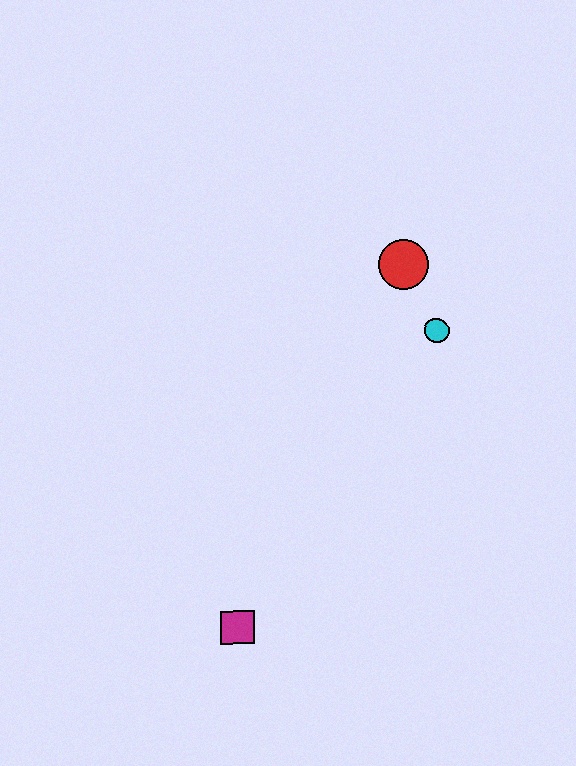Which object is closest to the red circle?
The cyan circle is closest to the red circle.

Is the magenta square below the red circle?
Yes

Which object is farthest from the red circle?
The magenta square is farthest from the red circle.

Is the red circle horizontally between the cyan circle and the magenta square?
Yes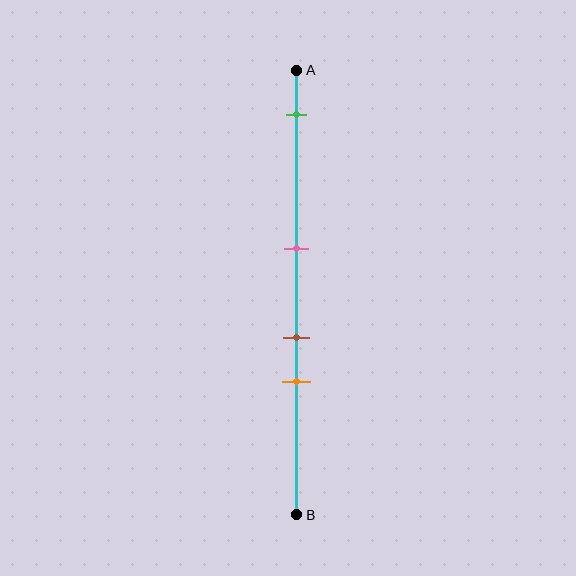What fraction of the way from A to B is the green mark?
The green mark is approximately 10% (0.1) of the way from A to B.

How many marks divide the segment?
There are 4 marks dividing the segment.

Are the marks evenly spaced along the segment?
No, the marks are not evenly spaced.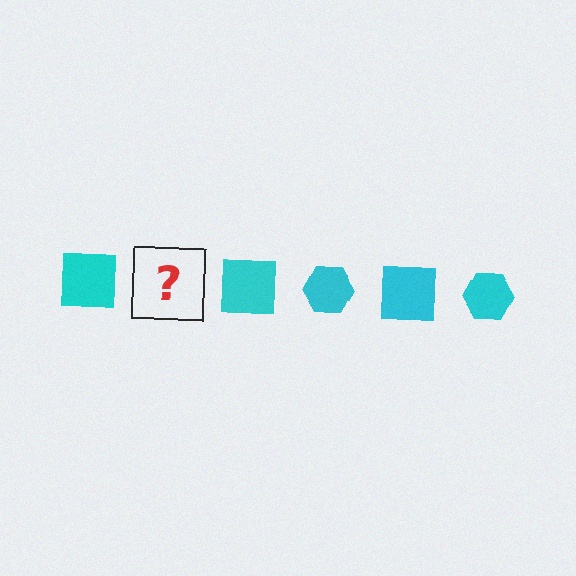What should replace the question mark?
The question mark should be replaced with a cyan hexagon.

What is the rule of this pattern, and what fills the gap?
The rule is that the pattern cycles through square, hexagon shapes in cyan. The gap should be filled with a cyan hexagon.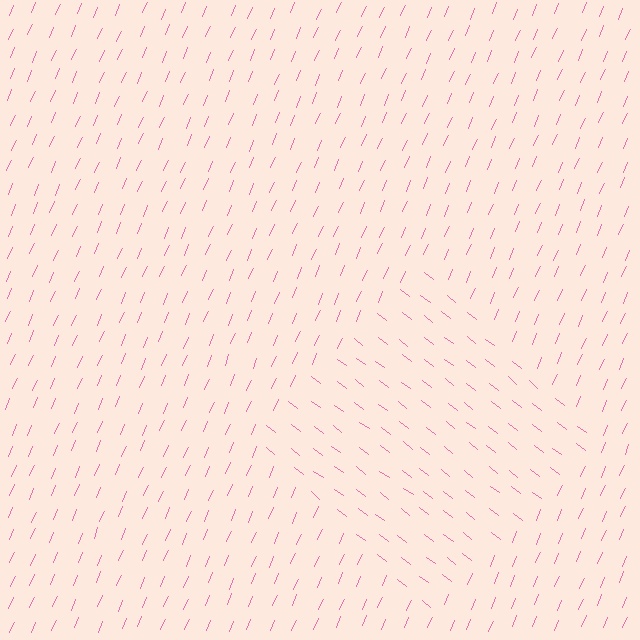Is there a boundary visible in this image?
Yes, there is a texture boundary formed by a change in line orientation.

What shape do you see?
I see a diamond.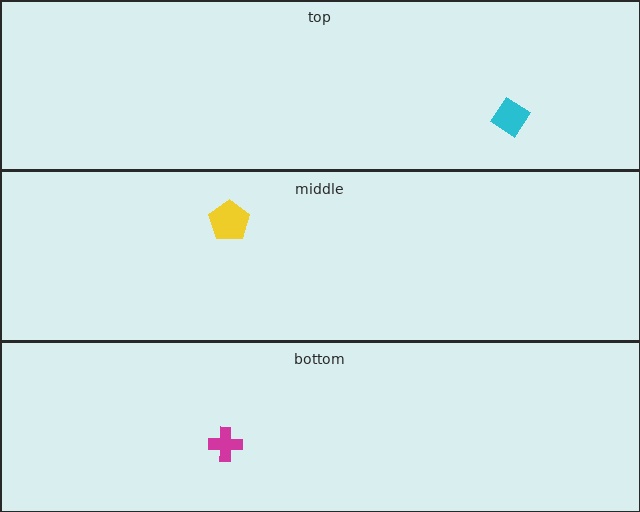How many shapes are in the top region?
1.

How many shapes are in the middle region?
1.